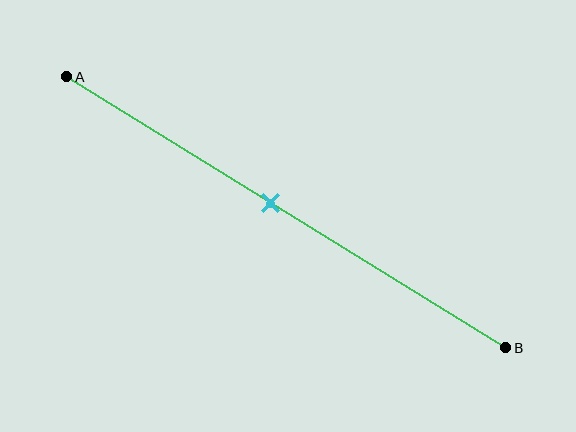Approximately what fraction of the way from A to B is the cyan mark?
The cyan mark is approximately 45% of the way from A to B.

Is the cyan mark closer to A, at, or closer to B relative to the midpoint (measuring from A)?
The cyan mark is closer to point A than the midpoint of segment AB.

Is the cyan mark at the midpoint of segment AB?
No, the mark is at about 45% from A, not at the 50% midpoint.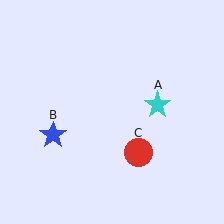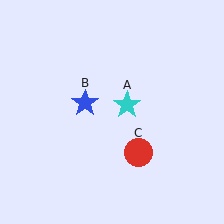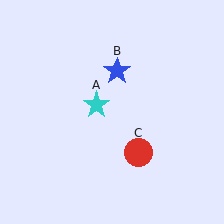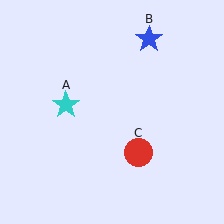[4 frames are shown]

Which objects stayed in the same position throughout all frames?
Red circle (object C) remained stationary.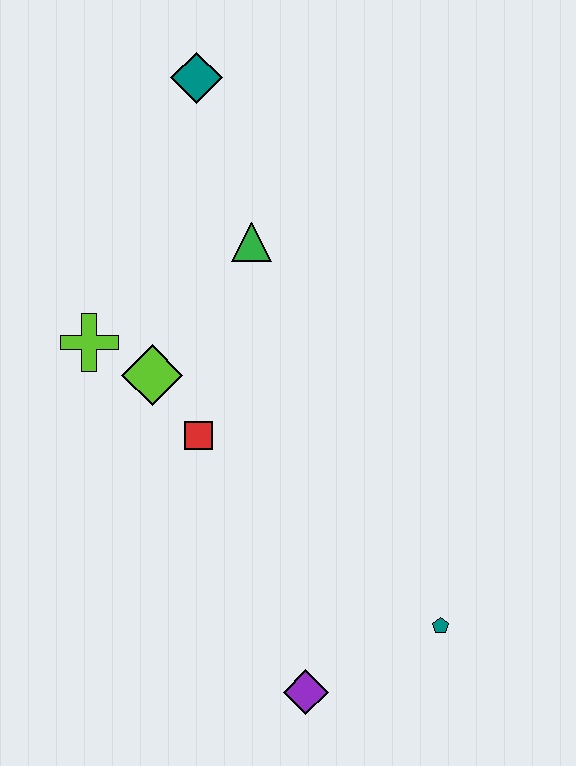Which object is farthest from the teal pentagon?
The teal diamond is farthest from the teal pentagon.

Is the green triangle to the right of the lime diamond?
Yes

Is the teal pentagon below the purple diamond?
No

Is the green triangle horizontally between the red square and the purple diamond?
Yes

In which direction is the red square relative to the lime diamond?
The red square is below the lime diamond.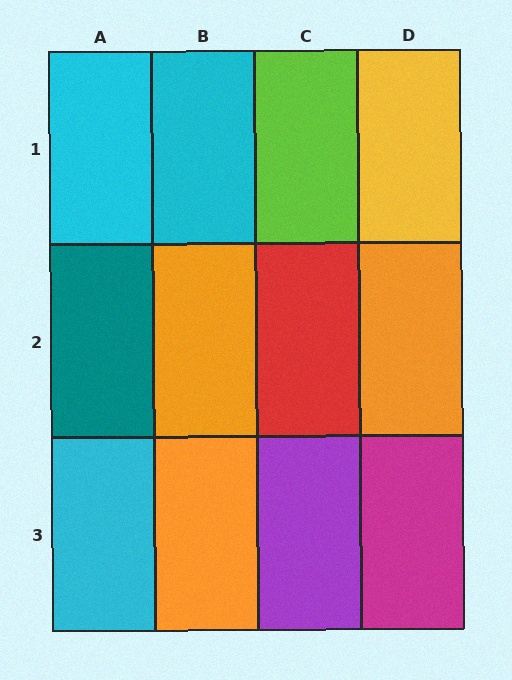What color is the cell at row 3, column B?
Orange.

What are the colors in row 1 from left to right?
Cyan, cyan, lime, yellow.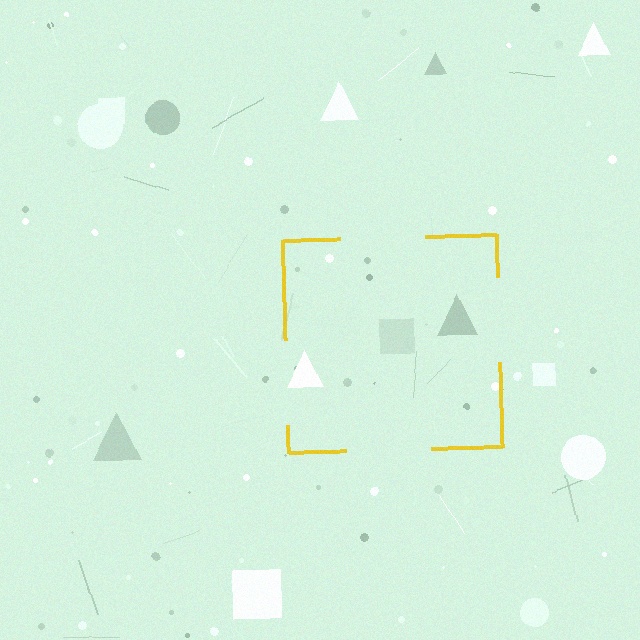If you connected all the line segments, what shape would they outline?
They would outline a square.